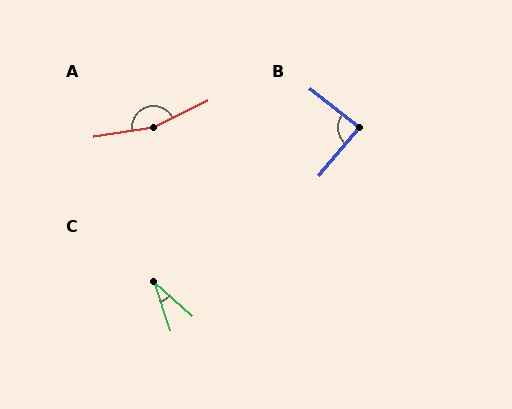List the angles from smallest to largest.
C (31°), B (88°), A (163°).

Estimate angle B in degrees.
Approximately 88 degrees.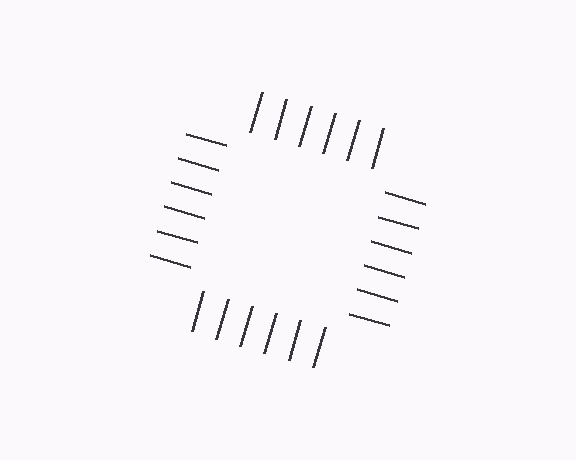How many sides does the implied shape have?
4 sides — the line-ends trace a square.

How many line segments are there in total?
24 — 6 along each of the 4 edges.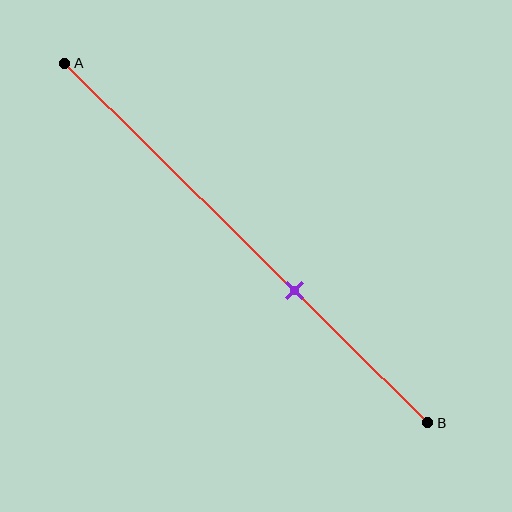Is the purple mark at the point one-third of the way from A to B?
No, the mark is at about 65% from A, not at the 33% one-third point.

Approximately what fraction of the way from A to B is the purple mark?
The purple mark is approximately 65% of the way from A to B.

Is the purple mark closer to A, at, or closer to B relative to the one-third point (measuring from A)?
The purple mark is closer to point B than the one-third point of segment AB.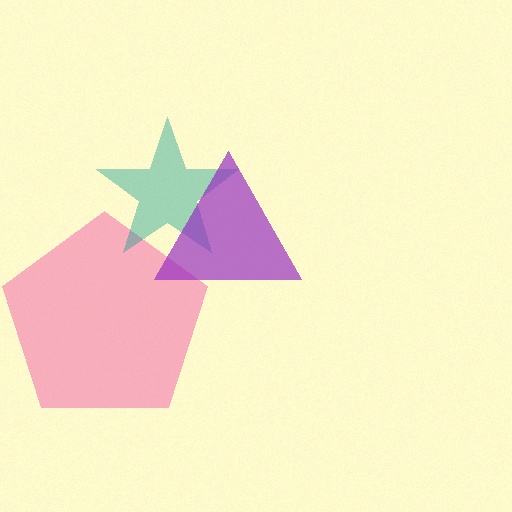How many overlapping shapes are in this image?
There are 3 overlapping shapes in the image.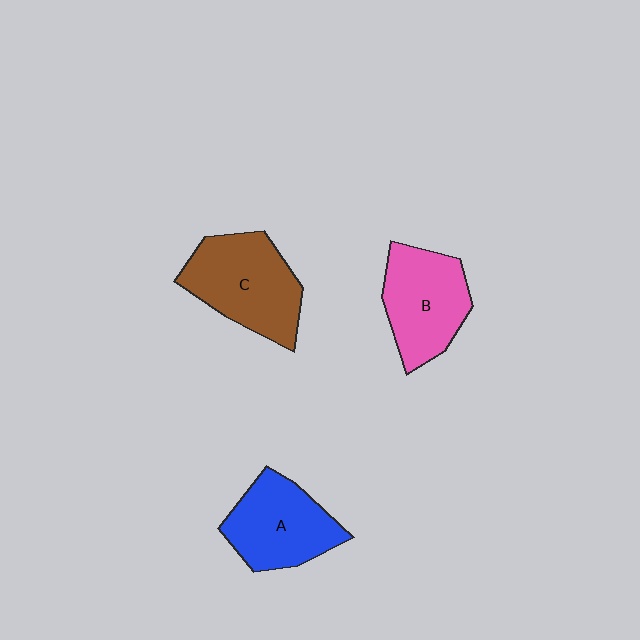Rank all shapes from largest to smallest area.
From largest to smallest: C (brown), B (pink), A (blue).